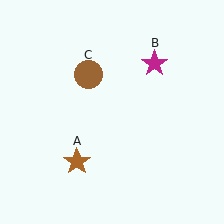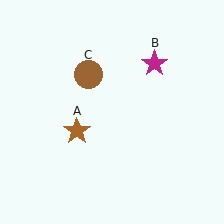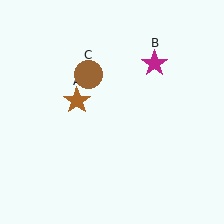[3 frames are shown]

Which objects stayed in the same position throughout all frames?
Magenta star (object B) and brown circle (object C) remained stationary.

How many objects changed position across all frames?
1 object changed position: brown star (object A).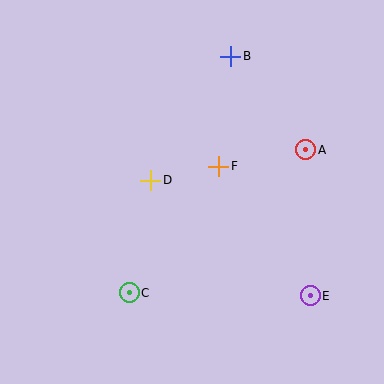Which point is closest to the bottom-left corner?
Point C is closest to the bottom-left corner.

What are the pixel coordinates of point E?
Point E is at (310, 296).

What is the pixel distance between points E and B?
The distance between E and B is 253 pixels.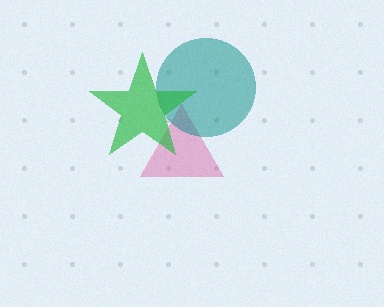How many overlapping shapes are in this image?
There are 3 overlapping shapes in the image.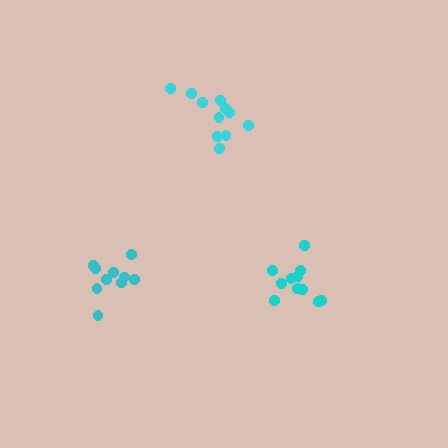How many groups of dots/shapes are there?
There are 3 groups.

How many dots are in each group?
Group 1: 12 dots, Group 2: 10 dots, Group 3: 11 dots (33 total).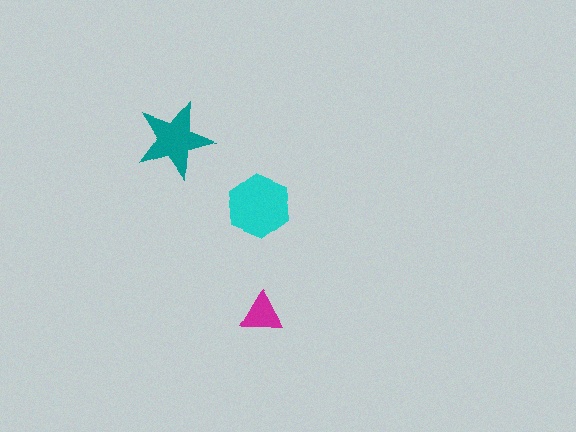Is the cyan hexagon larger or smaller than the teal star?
Larger.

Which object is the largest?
The cyan hexagon.